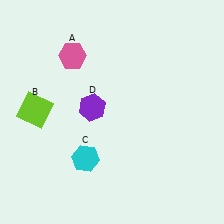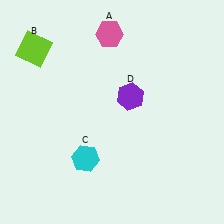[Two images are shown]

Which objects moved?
The objects that moved are: the pink hexagon (A), the lime square (B), the purple hexagon (D).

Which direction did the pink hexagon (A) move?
The pink hexagon (A) moved right.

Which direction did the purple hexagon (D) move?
The purple hexagon (D) moved right.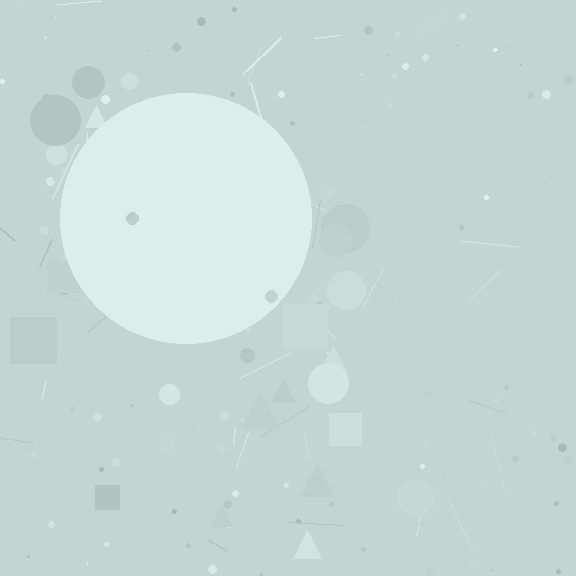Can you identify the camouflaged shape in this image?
The camouflaged shape is a circle.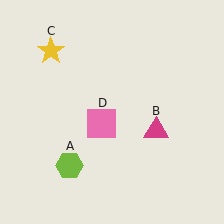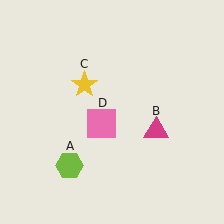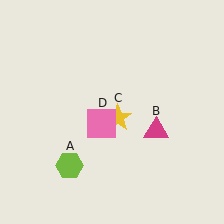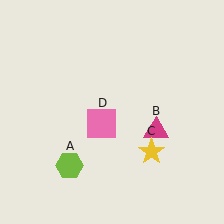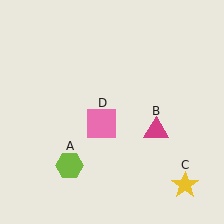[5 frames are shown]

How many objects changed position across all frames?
1 object changed position: yellow star (object C).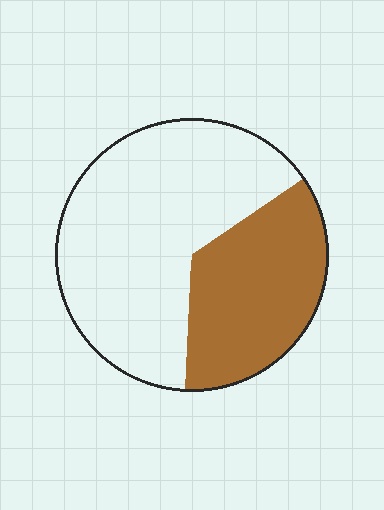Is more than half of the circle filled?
No.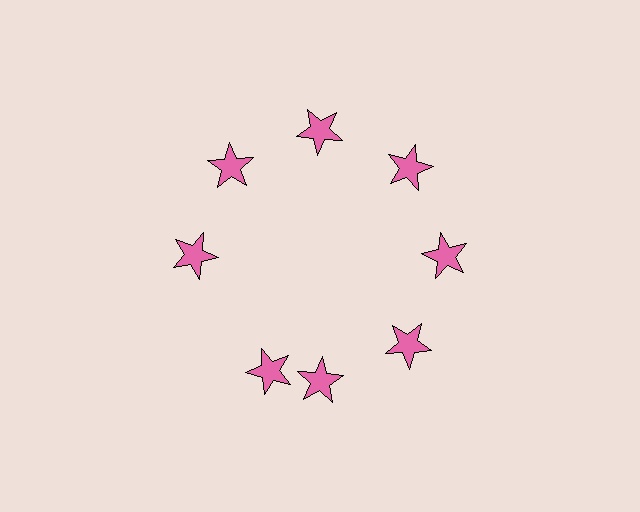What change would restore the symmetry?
The symmetry would be restored by rotating it back into even spacing with its neighbors so that all 8 stars sit at equal angles and equal distance from the center.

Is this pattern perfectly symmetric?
No. The 8 pink stars are arranged in a ring, but one element near the 8 o'clock position is rotated out of alignment along the ring, breaking the 8-fold rotational symmetry.